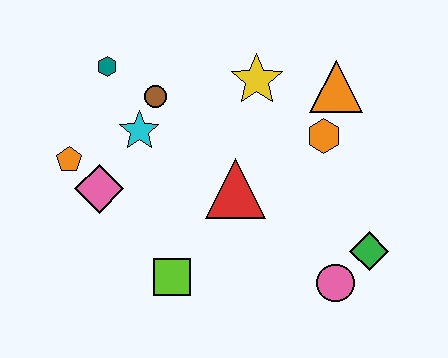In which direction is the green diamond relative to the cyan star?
The green diamond is to the right of the cyan star.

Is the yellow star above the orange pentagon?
Yes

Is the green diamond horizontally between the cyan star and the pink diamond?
No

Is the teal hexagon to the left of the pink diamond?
No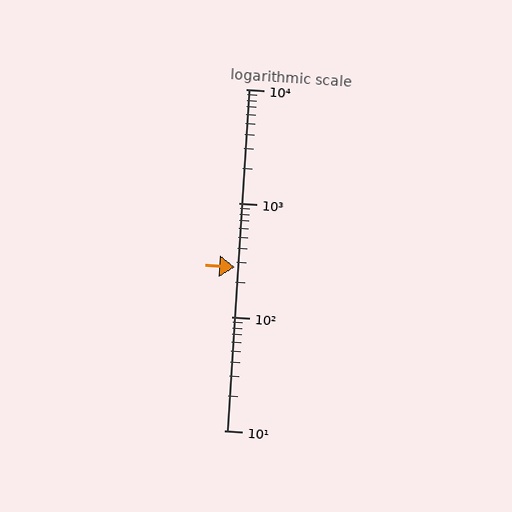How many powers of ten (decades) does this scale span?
The scale spans 3 decades, from 10 to 10000.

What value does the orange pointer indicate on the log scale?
The pointer indicates approximately 270.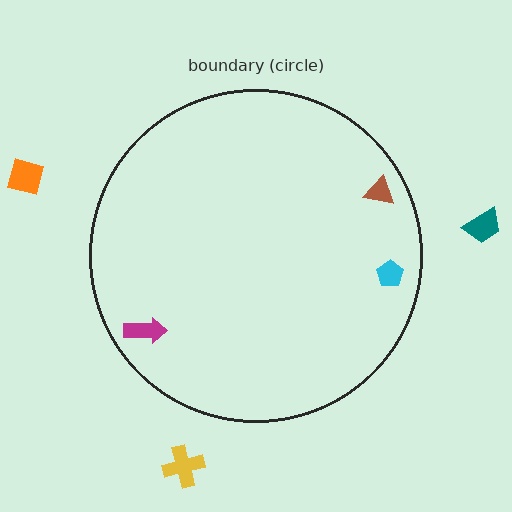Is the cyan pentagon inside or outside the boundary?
Inside.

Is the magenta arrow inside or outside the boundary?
Inside.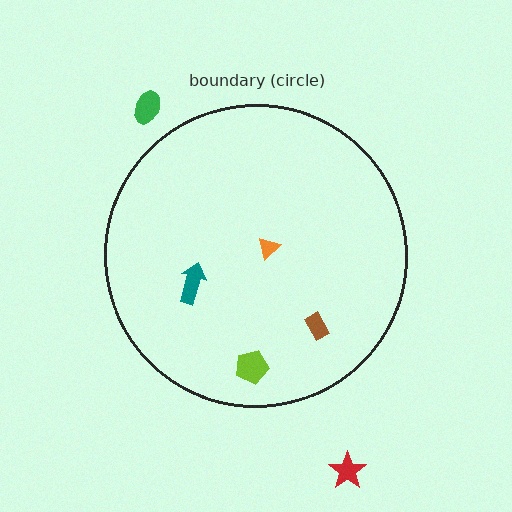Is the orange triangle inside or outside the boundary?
Inside.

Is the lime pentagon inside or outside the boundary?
Inside.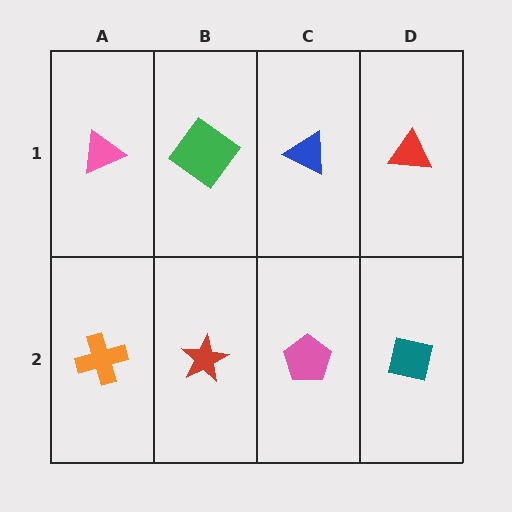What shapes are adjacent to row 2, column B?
A green diamond (row 1, column B), an orange cross (row 2, column A), a pink pentagon (row 2, column C).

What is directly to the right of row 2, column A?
A red star.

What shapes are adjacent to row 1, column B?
A red star (row 2, column B), a pink triangle (row 1, column A), a blue triangle (row 1, column C).